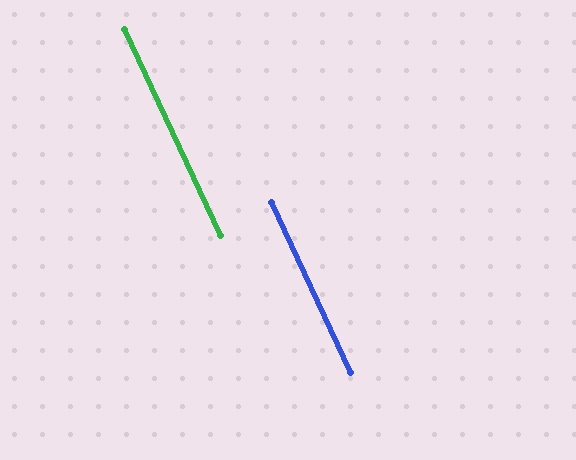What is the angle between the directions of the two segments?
Approximately 0 degrees.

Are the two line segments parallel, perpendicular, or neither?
Parallel — their directions differ by only 0.1°.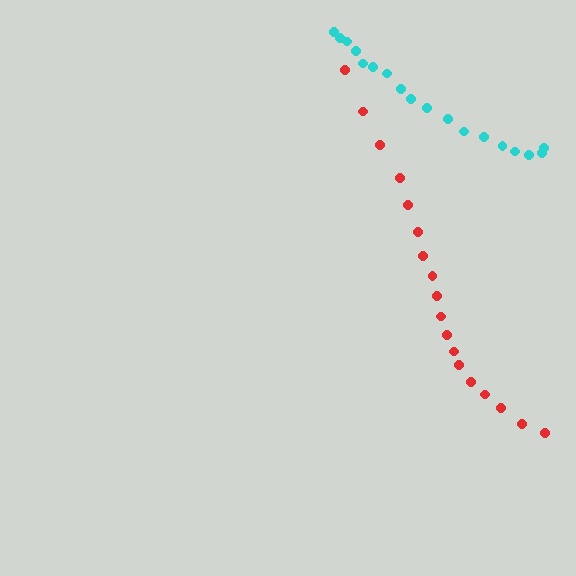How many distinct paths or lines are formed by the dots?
There are 2 distinct paths.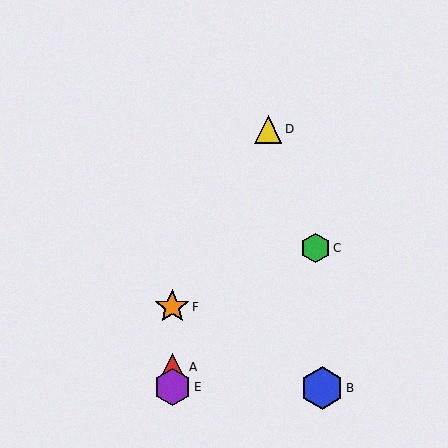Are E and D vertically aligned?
No, E is at x≈172 and D is at x≈268.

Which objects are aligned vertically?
Objects A, E, F are aligned vertically.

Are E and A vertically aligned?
Yes, both are at x≈172.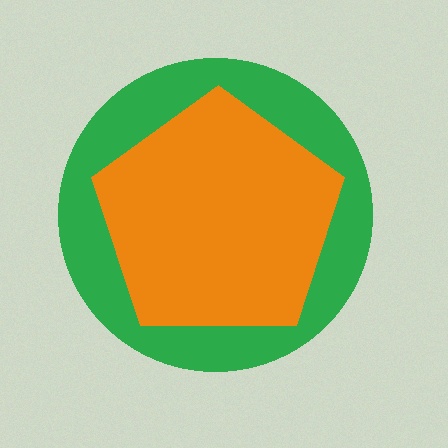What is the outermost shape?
The green circle.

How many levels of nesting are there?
2.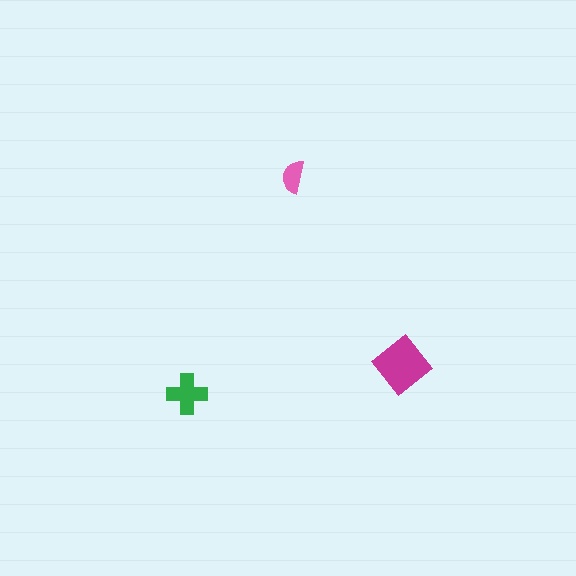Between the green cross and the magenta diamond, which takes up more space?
The magenta diamond.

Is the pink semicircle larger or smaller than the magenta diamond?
Smaller.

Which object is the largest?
The magenta diamond.